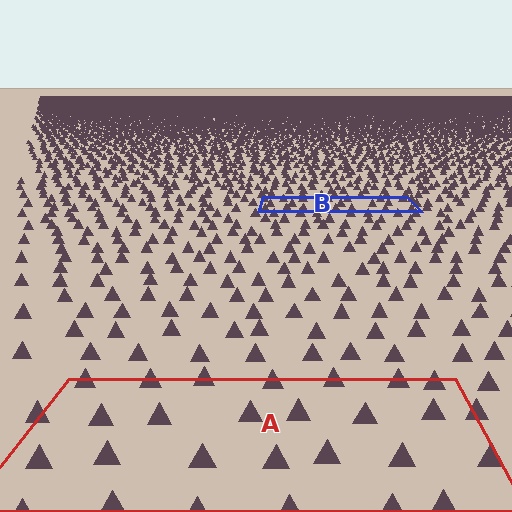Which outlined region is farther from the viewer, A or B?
Region B is farther from the viewer — the texture elements inside it appear smaller and more densely packed.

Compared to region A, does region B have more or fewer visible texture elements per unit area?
Region B has more texture elements per unit area — they are packed more densely because it is farther away.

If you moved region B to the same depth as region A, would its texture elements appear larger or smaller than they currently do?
They would appear larger. At a closer depth, the same texture elements are projected at a bigger on-screen size.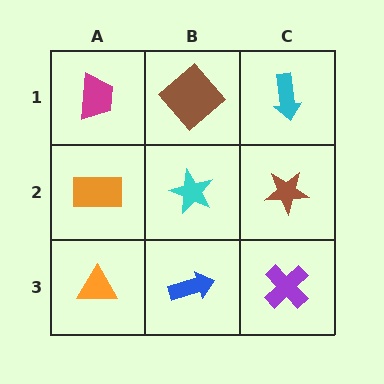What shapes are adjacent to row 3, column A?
An orange rectangle (row 2, column A), a blue arrow (row 3, column B).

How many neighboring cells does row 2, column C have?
3.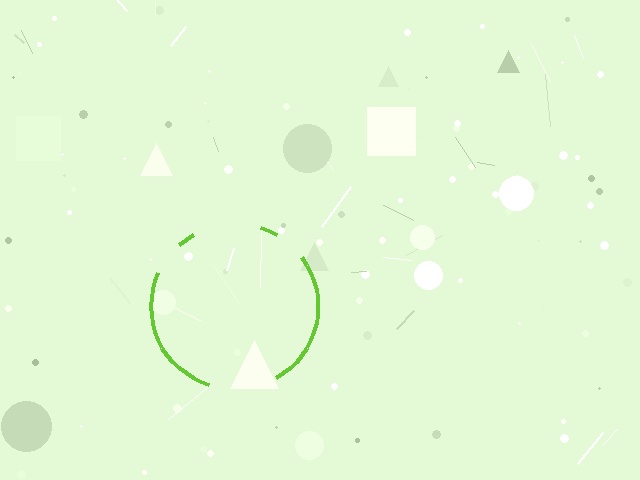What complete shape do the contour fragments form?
The contour fragments form a circle.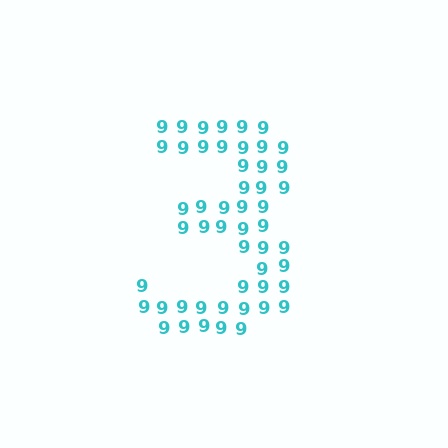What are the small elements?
The small elements are digit 9's.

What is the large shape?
The large shape is the digit 3.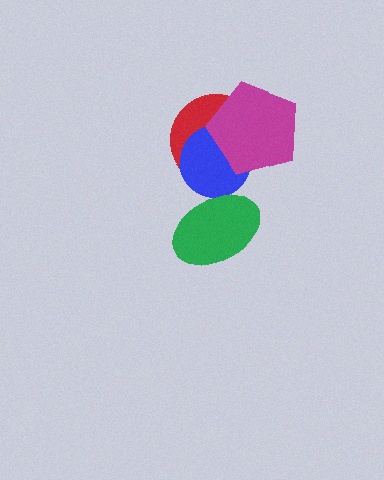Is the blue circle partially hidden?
Yes, it is partially covered by another shape.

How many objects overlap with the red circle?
2 objects overlap with the red circle.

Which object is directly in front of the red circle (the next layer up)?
The blue circle is directly in front of the red circle.